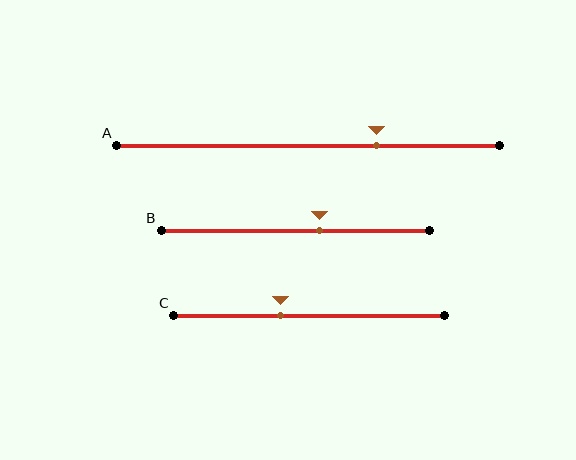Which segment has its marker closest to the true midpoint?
Segment B has its marker closest to the true midpoint.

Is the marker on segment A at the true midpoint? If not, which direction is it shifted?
No, the marker on segment A is shifted to the right by about 18% of the segment length.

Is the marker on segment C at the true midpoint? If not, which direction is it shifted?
No, the marker on segment C is shifted to the left by about 11% of the segment length.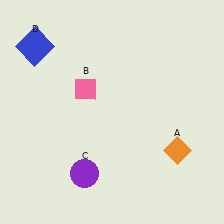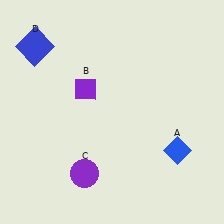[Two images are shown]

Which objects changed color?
A changed from orange to blue. B changed from pink to purple.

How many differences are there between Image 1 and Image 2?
There are 2 differences between the two images.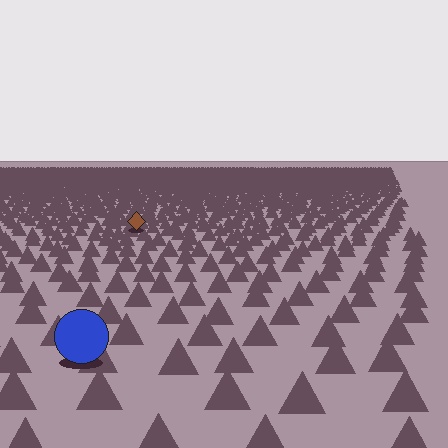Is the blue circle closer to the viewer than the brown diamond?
Yes. The blue circle is closer — you can tell from the texture gradient: the ground texture is coarser near it.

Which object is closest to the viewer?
The blue circle is closest. The texture marks near it are larger and more spread out.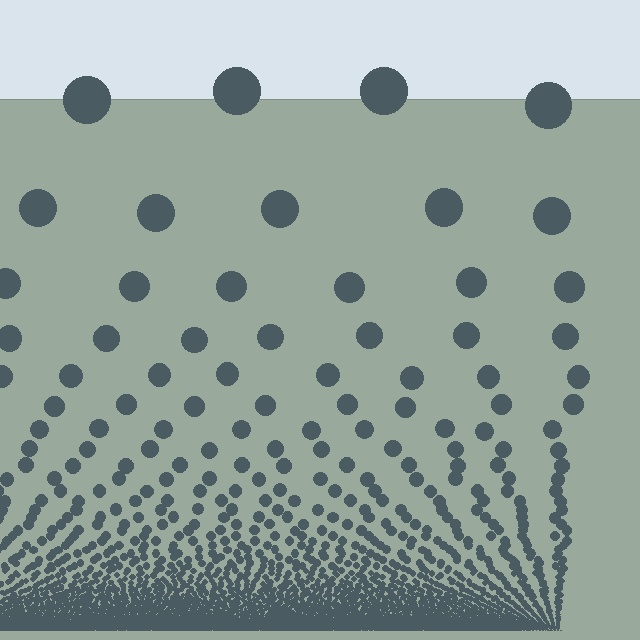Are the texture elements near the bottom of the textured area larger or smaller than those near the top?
Smaller. The gradient is inverted — elements near the bottom are smaller and denser.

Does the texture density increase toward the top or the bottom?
Density increases toward the bottom.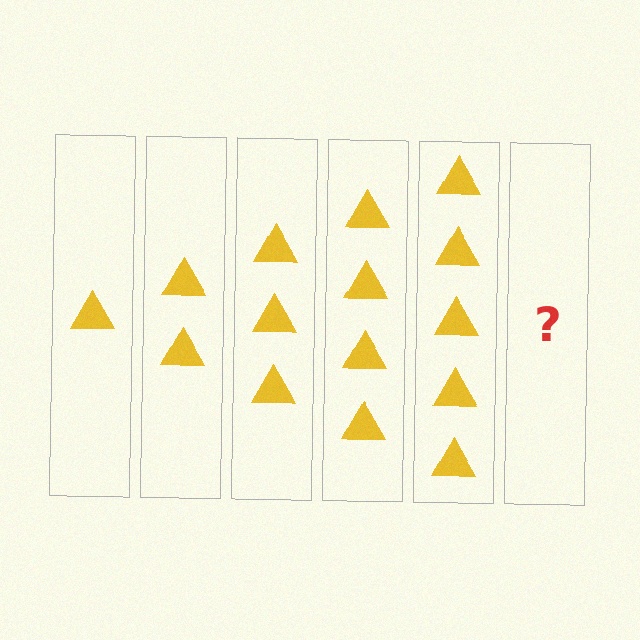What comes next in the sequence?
The next element should be 6 triangles.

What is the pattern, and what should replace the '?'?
The pattern is that each step adds one more triangle. The '?' should be 6 triangles.